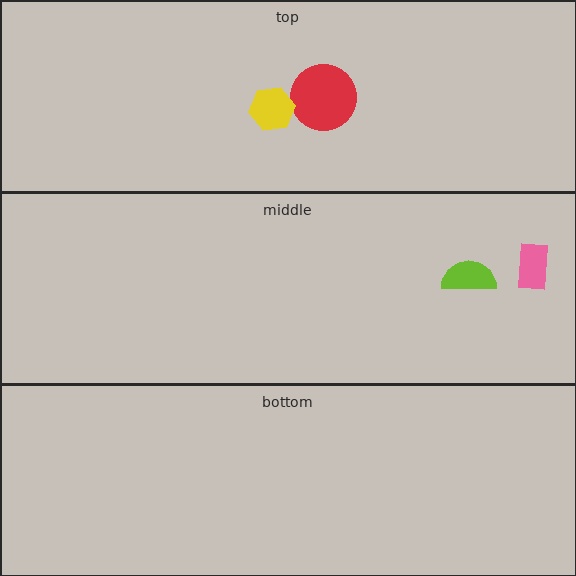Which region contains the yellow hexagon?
The top region.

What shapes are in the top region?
The red circle, the yellow hexagon.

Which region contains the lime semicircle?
The middle region.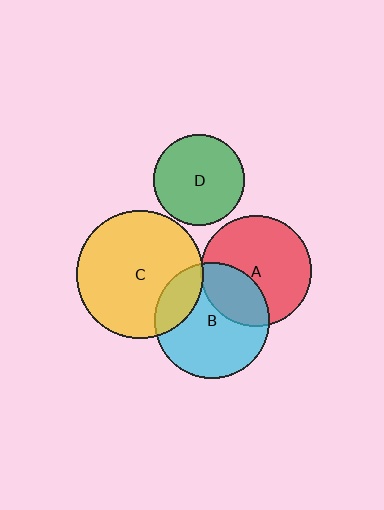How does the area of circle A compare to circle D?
Approximately 1.5 times.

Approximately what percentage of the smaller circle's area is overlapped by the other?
Approximately 20%.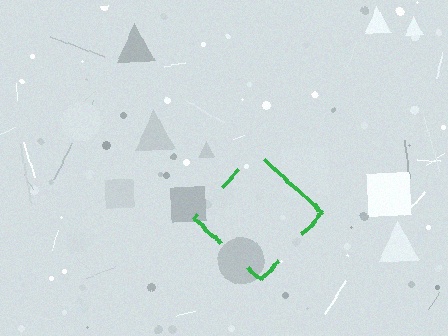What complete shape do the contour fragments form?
The contour fragments form a diamond.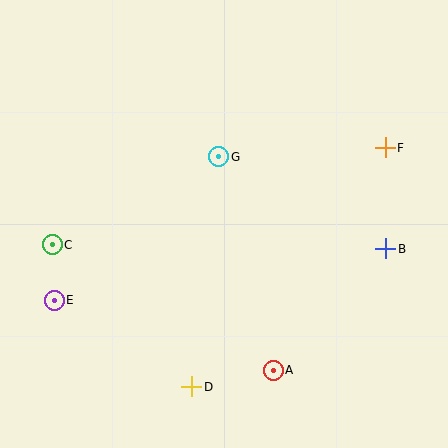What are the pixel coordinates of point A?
Point A is at (273, 370).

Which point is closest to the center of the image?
Point G at (219, 157) is closest to the center.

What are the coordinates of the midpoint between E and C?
The midpoint between E and C is at (53, 272).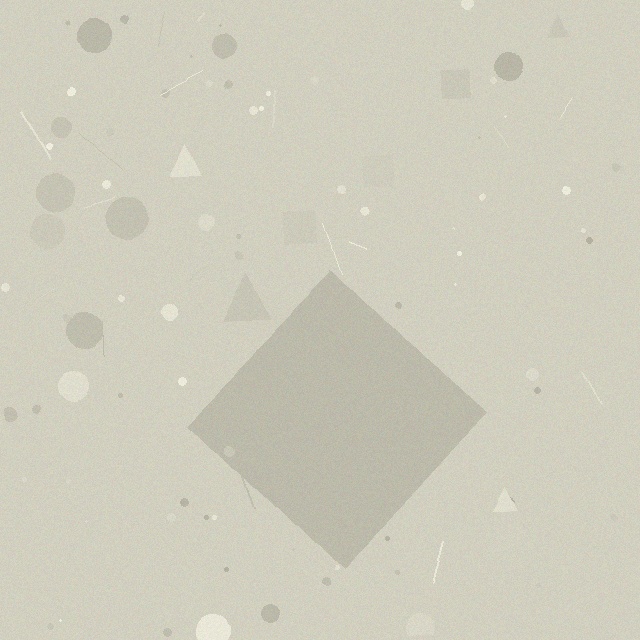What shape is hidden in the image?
A diamond is hidden in the image.